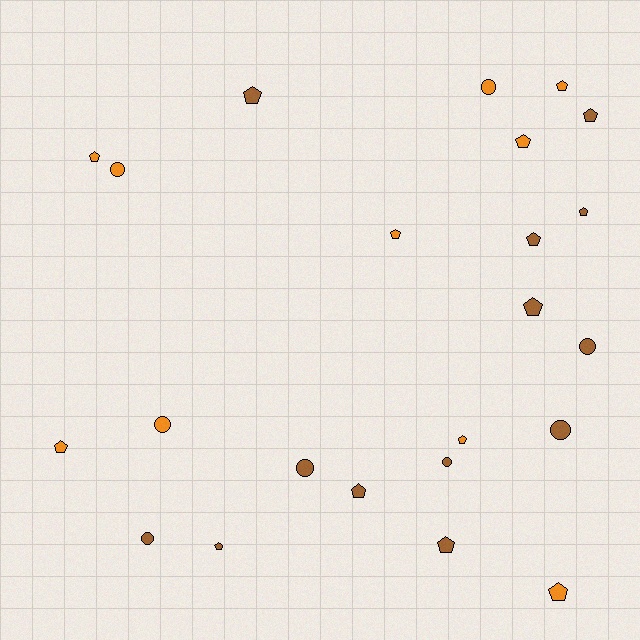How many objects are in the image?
There are 23 objects.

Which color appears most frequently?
Brown, with 13 objects.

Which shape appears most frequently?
Pentagon, with 15 objects.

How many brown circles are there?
There are 5 brown circles.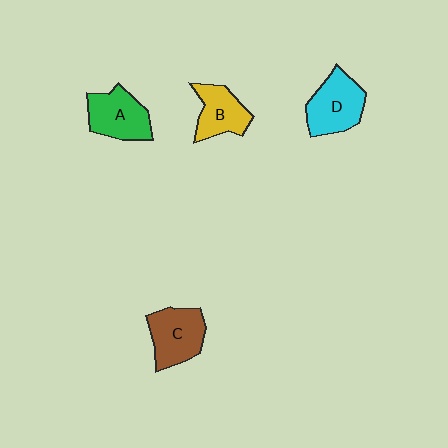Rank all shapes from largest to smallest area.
From largest to smallest: D (cyan), C (brown), A (green), B (yellow).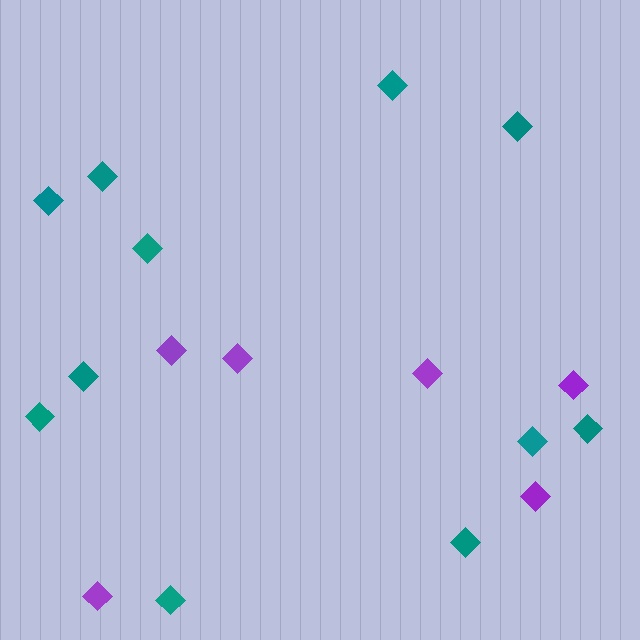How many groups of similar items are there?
There are 2 groups: one group of purple diamonds (6) and one group of teal diamonds (11).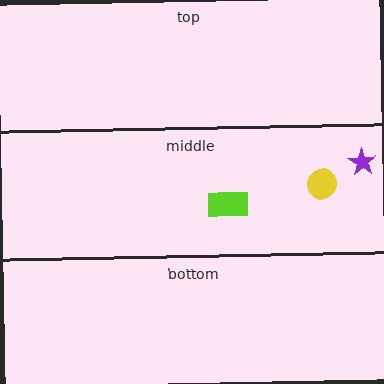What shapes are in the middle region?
The purple star, the yellow circle, the lime rectangle.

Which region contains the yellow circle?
The middle region.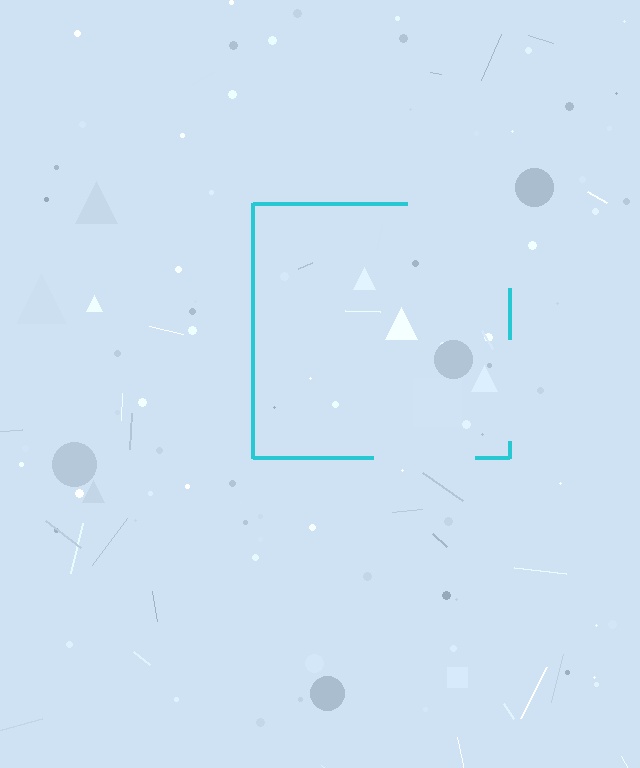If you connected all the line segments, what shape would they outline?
They would outline a square.